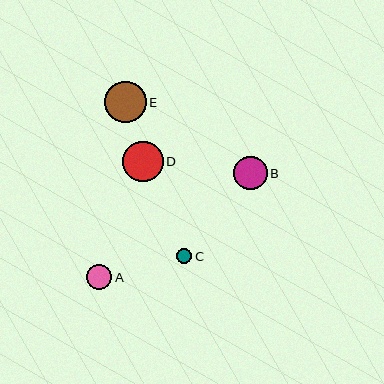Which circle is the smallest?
Circle C is the smallest with a size of approximately 15 pixels.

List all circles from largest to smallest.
From largest to smallest: E, D, B, A, C.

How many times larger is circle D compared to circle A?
Circle D is approximately 1.6 times the size of circle A.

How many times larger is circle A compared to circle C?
Circle A is approximately 1.6 times the size of circle C.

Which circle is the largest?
Circle E is the largest with a size of approximately 41 pixels.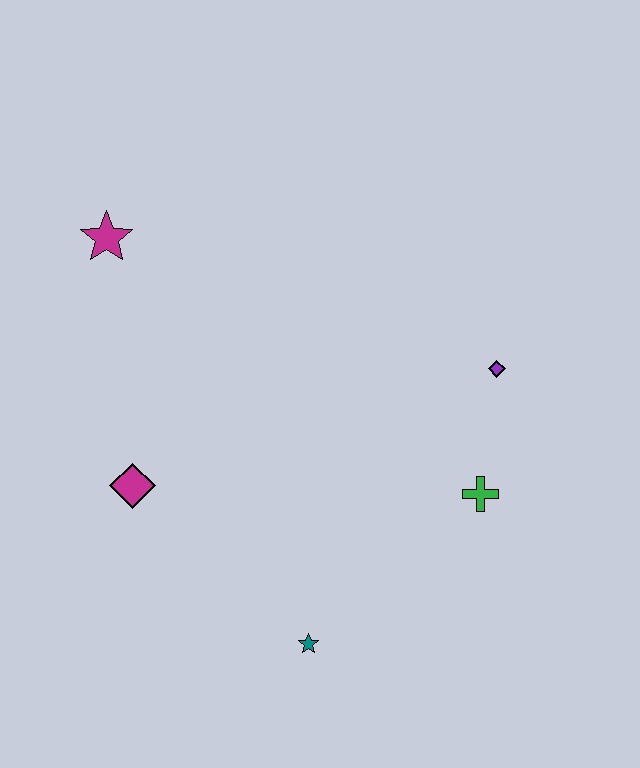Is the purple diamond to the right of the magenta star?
Yes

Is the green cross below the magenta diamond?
Yes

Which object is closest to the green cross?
The purple diamond is closest to the green cross.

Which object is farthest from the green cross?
The magenta star is farthest from the green cross.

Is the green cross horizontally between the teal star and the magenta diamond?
No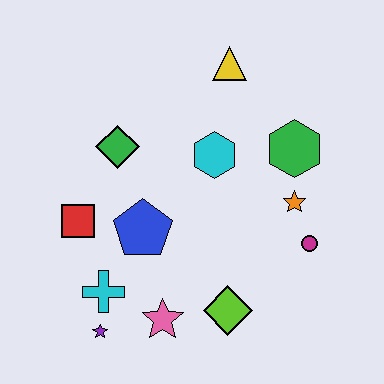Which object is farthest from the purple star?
The yellow triangle is farthest from the purple star.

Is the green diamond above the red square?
Yes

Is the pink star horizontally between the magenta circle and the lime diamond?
No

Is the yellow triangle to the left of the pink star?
No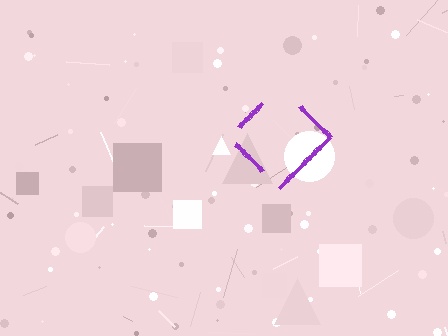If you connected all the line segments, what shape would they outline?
They would outline a diamond.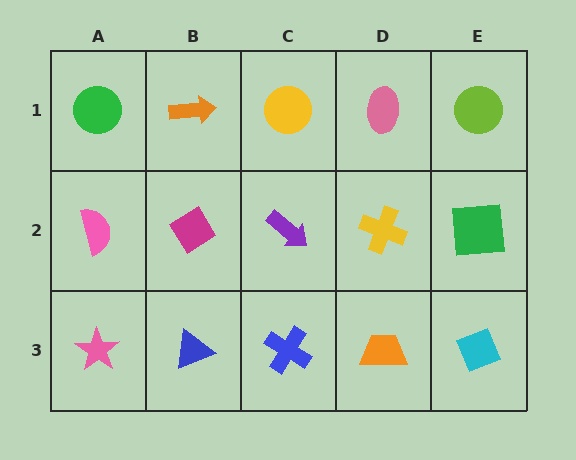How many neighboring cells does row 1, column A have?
2.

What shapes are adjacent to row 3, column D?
A yellow cross (row 2, column D), a blue cross (row 3, column C), a cyan diamond (row 3, column E).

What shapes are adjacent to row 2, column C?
A yellow circle (row 1, column C), a blue cross (row 3, column C), a magenta diamond (row 2, column B), a yellow cross (row 2, column D).